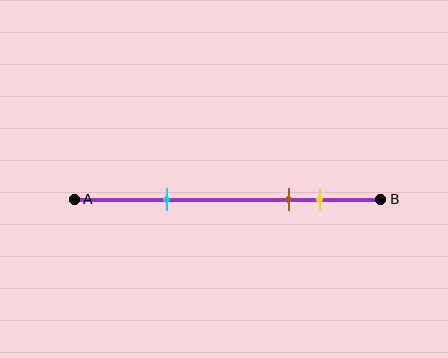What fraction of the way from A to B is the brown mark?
The brown mark is approximately 70% (0.7) of the way from A to B.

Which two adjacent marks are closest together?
The brown and yellow marks are the closest adjacent pair.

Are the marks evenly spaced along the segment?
No, the marks are not evenly spaced.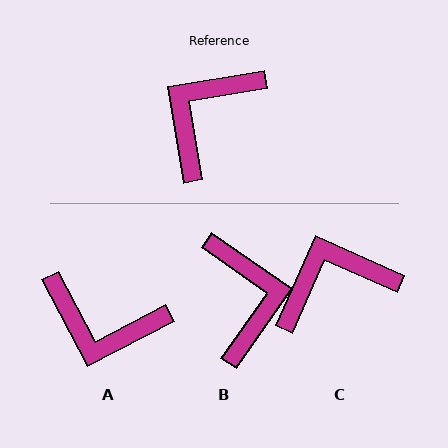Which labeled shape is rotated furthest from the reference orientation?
B, about 134 degrees away.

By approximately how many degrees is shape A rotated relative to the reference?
Approximately 108 degrees counter-clockwise.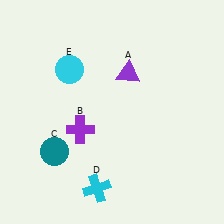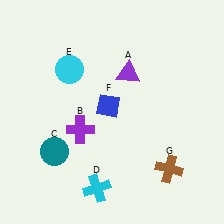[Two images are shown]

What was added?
A blue diamond (F), a brown cross (G) were added in Image 2.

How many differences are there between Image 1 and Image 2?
There are 2 differences between the two images.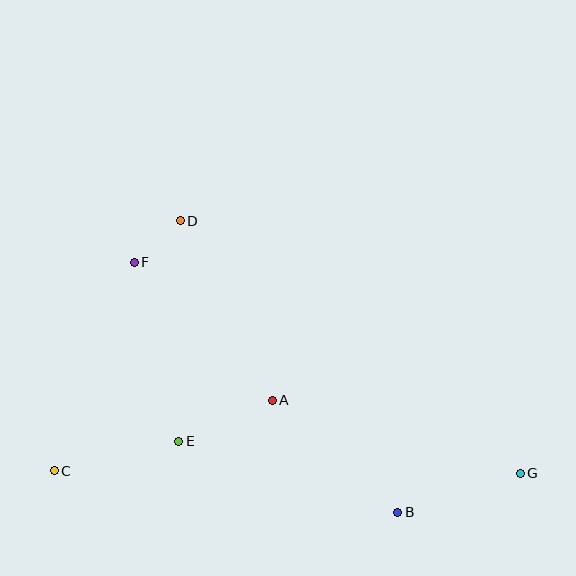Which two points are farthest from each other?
Points C and G are farthest from each other.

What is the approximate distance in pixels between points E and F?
The distance between E and F is approximately 185 pixels.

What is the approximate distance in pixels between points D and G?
The distance between D and G is approximately 424 pixels.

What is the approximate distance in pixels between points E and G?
The distance between E and G is approximately 343 pixels.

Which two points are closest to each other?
Points D and F are closest to each other.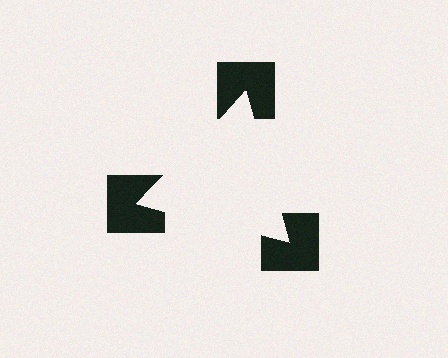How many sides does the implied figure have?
3 sides.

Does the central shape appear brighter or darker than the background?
It typically appears slightly brighter than the background, even though no actual brightness change is drawn.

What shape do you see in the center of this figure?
An illusory triangle — its edges are inferred from the aligned wedge cuts in the notched squares, not physically drawn.